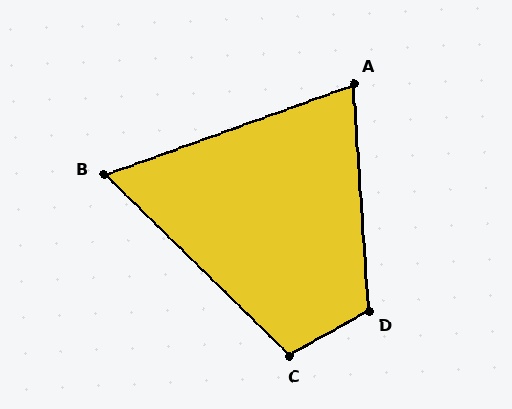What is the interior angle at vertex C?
Approximately 106 degrees (obtuse).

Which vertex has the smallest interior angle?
B, at approximately 64 degrees.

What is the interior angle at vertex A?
Approximately 74 degrees (acute).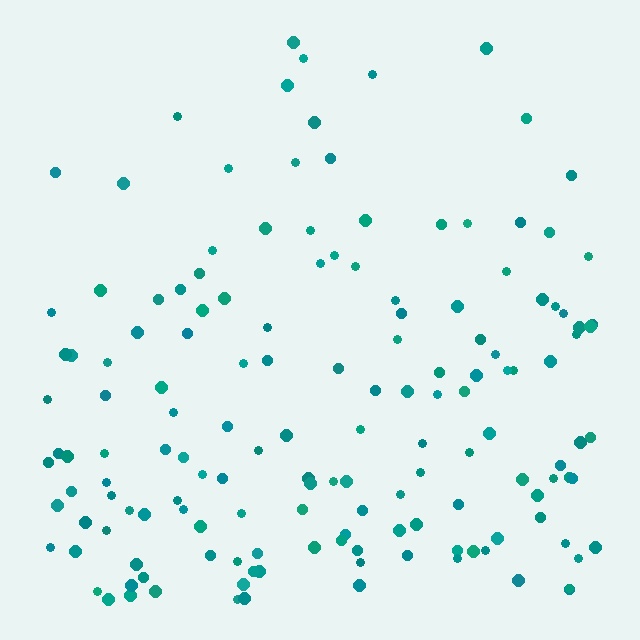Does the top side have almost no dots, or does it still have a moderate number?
Still a moderate number, just noticeably fewer than the bottom.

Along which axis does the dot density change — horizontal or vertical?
Vertical.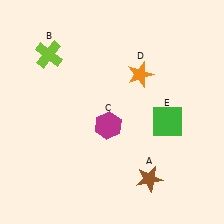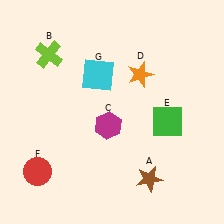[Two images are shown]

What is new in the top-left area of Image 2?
A cyan square (G) was added in the top-left area of Image 2.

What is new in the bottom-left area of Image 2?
A red circle (F) was added in the bottom-left area of Image 2.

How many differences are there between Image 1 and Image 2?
There are 2 differences between the two images.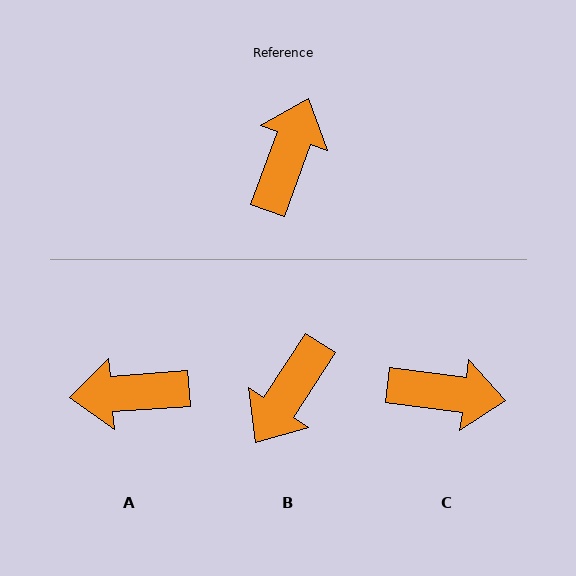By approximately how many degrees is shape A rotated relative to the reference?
Approximately 114 degrees counter-clockwise.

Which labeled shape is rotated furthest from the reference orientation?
B, about 167 degrees away.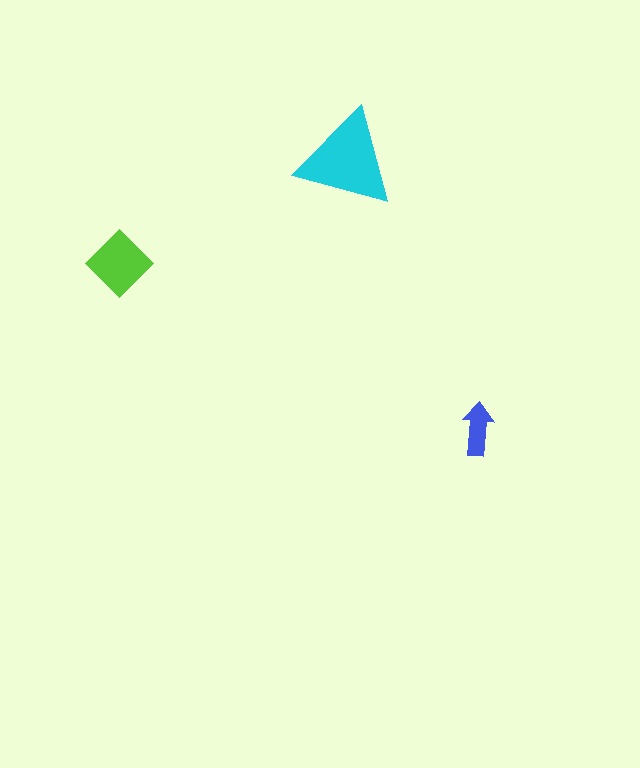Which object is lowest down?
The blue arrow is bottommost.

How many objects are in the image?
There are 3 objects in the image.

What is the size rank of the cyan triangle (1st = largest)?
1st.